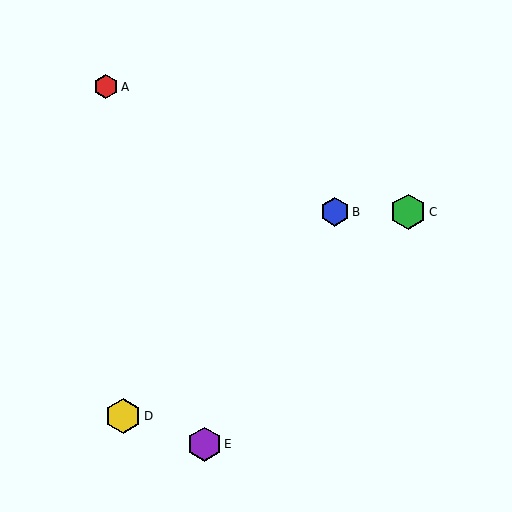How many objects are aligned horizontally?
2 objects (B, C) are aligned horizontally.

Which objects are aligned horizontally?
Objects B, C are aligned horizontally.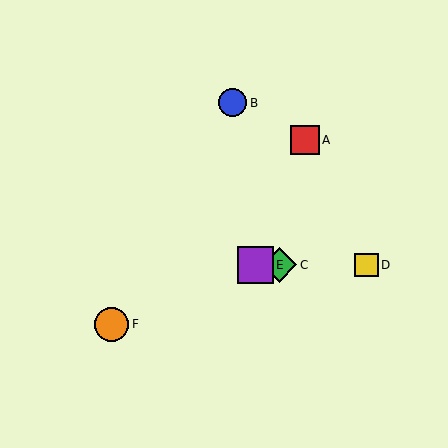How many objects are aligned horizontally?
3 objects (C, D, E) are aligned horizontally.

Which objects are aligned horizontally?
Objects C, D, E are aligned horizontally.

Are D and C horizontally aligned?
Yes, both are at y≈265.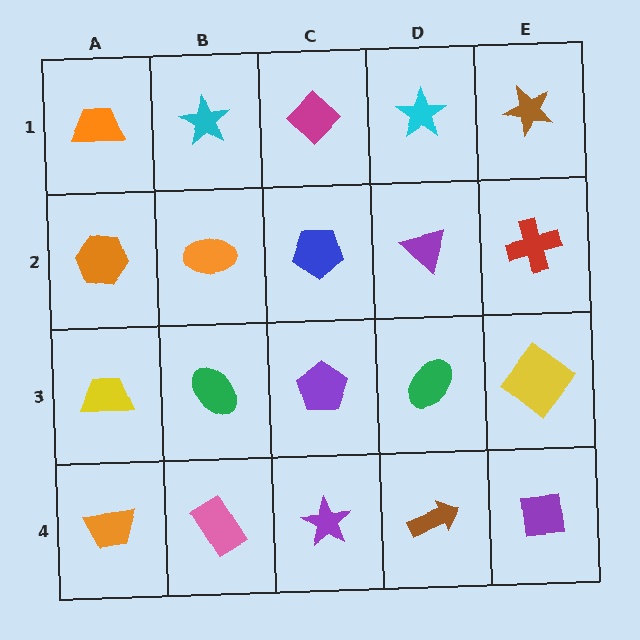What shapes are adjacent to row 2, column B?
A cyan star (row 1, column B), a green ellipse (row 3, column B), an orange hexagon (row 2, column A), a blue pentagon (row 2, column C).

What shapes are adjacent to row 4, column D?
A green ellipse (row 3, column D), a purple star (row 4, column C), a purple square (row 4, column E).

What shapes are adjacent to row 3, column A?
An orange hexagon (row 2, column A), an orange trapezoid (row 4, column A), a green ellipse (row 3, column B).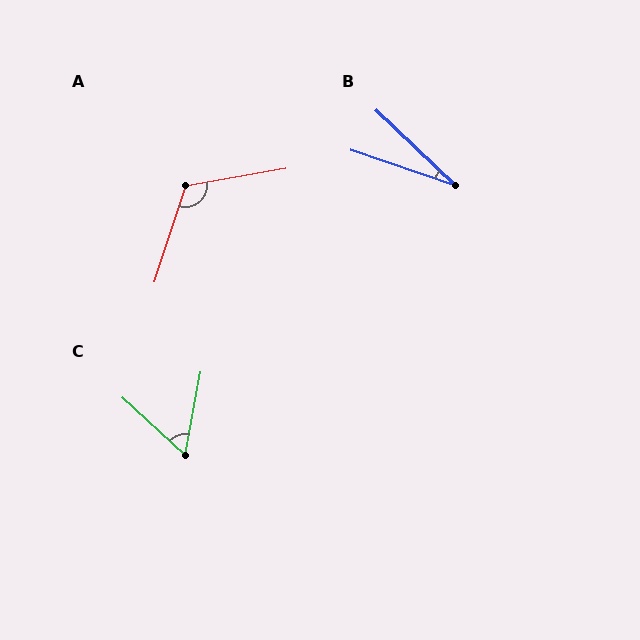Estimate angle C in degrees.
Approximately 58 degrees.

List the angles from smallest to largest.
B (25°), C (58°), A (118°).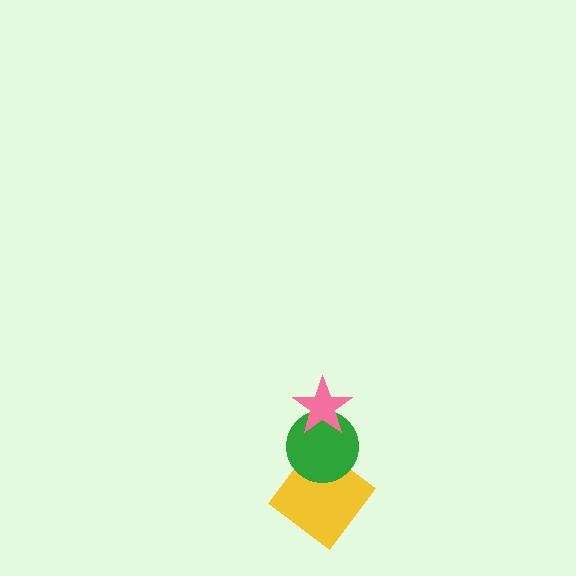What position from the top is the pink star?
The pink star is 1st from the top.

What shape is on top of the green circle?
The pink star is on top of the green circle.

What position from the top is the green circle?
The green circle is 2nd from the top.